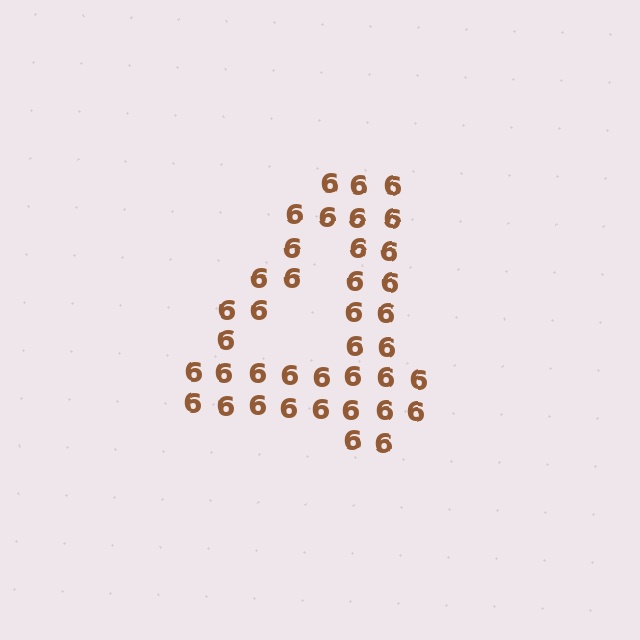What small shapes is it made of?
It is made of small digit 6's.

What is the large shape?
The large shape is the digit 4.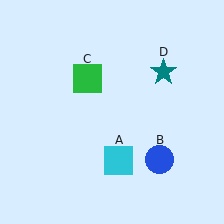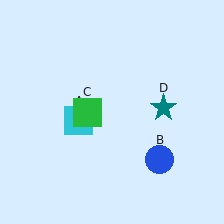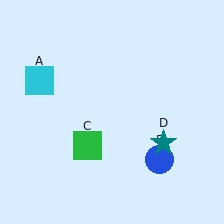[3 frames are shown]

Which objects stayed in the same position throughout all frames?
Blue circle (object B) remained stationary.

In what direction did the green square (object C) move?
The green square (object C) moved down.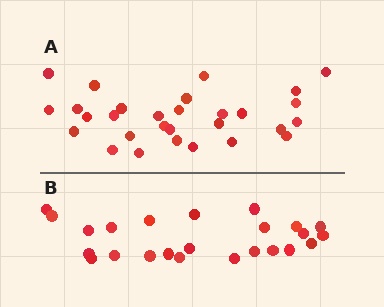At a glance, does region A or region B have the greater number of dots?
Region A (the top region) has more dots.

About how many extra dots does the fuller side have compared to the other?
Region A has about 5 more dots than region B.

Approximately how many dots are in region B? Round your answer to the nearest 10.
About 20 dots. (The exact count is 24, which rounds to 20.)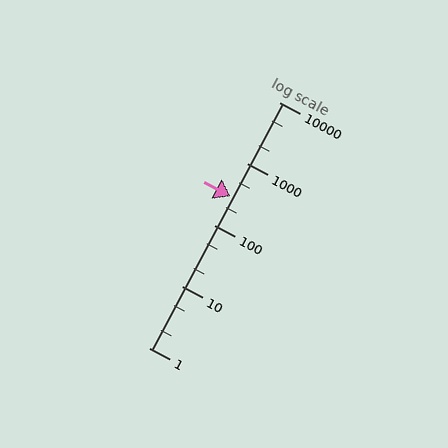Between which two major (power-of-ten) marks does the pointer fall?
The pointer is between 100 and 1000.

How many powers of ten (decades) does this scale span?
The scale spans 4 decades, from 1 to 10000.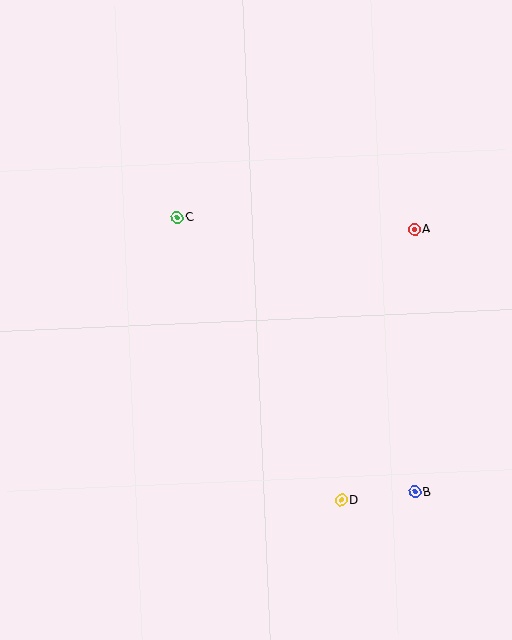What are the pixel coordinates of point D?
Point D is at (341, 500).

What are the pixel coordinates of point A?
Point A is at (414, 229).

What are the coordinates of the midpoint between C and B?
The midpoint between C and B is at (296, 355).